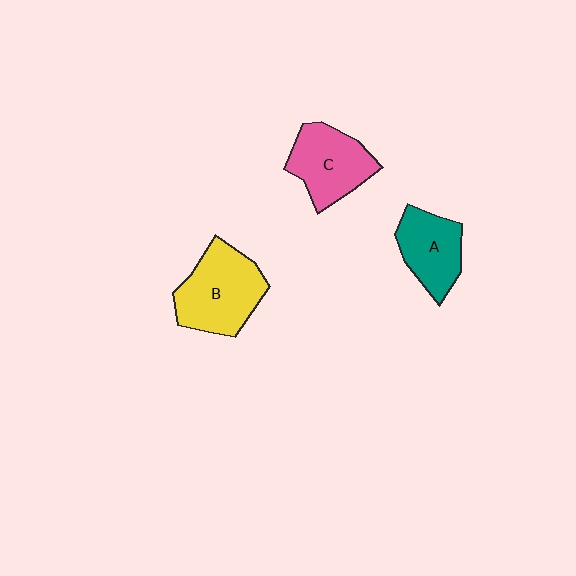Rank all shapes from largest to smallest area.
From largest to smallest: B (yellow), C (pink), A (teal).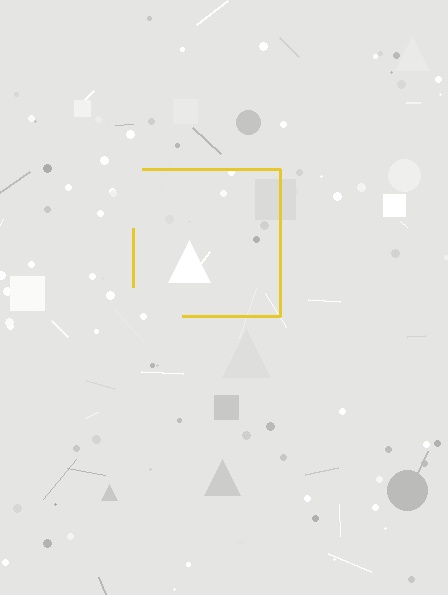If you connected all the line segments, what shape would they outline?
They would outline a square.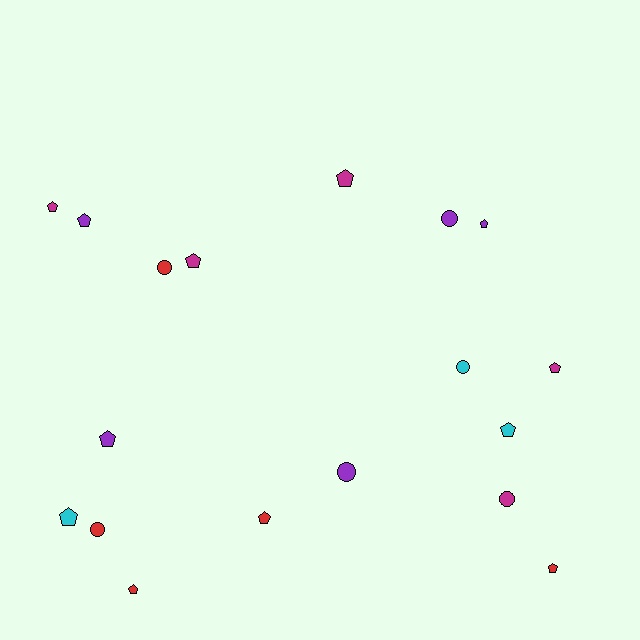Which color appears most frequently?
Purple, with 5 objects.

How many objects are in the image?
There are 18 objects.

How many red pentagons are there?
There are 3 red pentagons.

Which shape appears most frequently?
Pentagon, with 12 objects.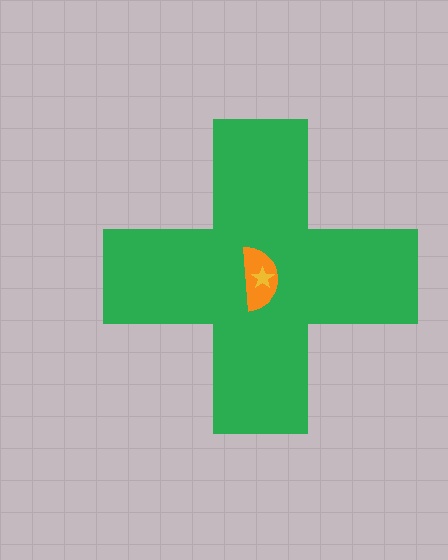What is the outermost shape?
The green cross.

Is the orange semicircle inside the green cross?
Yes.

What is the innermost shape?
The yellow star.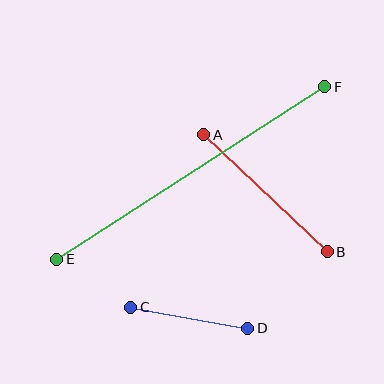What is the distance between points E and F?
The distance is approximately 318 pixels.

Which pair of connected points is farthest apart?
Points E and F are farthest apart.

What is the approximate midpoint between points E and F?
The midpoint is at approximately (191, 173) pixels.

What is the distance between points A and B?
The distance is approximately 170 pixels.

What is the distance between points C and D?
The distance is approximately 119 pixels.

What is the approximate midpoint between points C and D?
The midpoint is at approximately (189, 318) pixels.